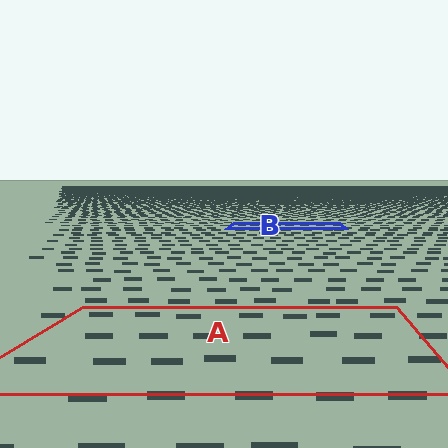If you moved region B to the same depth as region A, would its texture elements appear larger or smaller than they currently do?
They would appear larger. At a closer depth, the same texture elements are projected at a bigger on-screen size.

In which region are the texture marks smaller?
The texture marks are smaller in region B, because it is farther away.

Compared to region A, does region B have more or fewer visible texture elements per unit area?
Region B has more texture elements per unit area — they are packed more densely because it is farther away.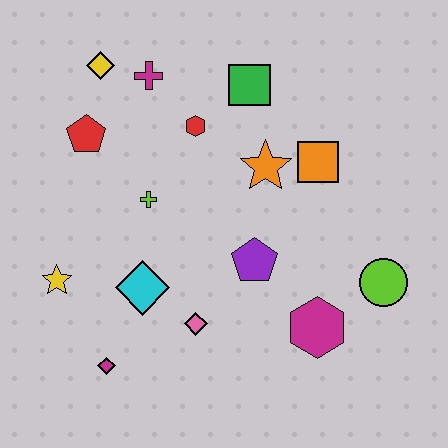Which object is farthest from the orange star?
The magenta diamond is farthest from the orange star.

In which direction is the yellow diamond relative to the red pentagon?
The yellow diamond is above the red pentagon.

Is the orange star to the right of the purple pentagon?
Yes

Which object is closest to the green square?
The red hexagon is closest to the green square.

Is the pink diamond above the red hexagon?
No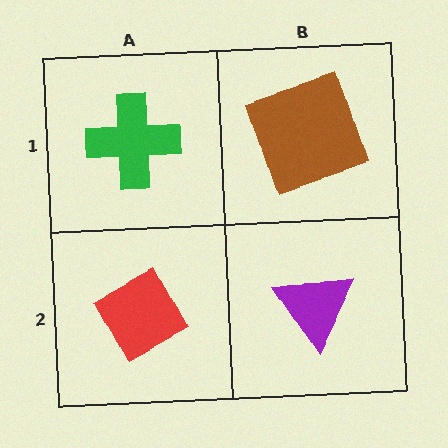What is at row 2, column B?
A purple triangle.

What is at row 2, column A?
A red diamond.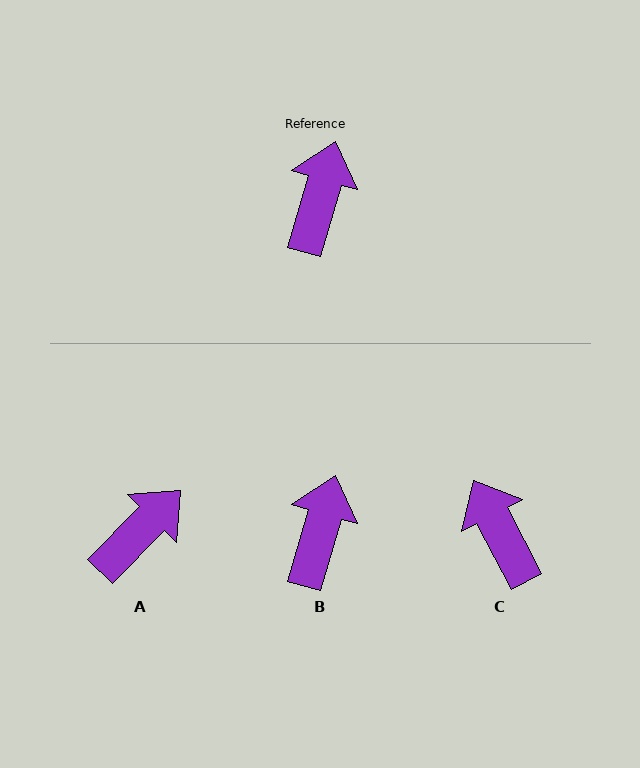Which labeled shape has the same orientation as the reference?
B.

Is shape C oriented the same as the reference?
No, it is off by about 44 degrees.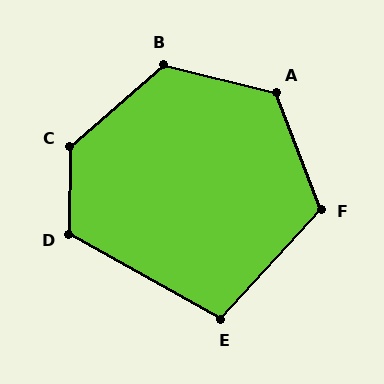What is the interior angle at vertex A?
Approximately 125 degrees (obtuse).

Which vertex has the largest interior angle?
C, at approximately 132 degrees.